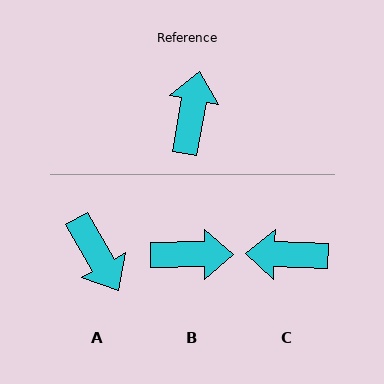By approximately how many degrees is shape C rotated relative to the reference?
Approximately 99 degrees counter-clockwise.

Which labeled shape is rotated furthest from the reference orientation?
A, about 140 degrees away.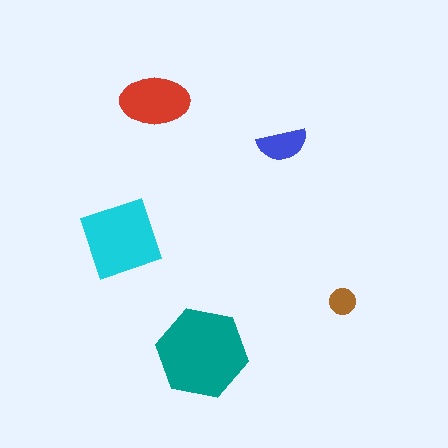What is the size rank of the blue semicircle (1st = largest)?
4th.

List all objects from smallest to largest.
The brown circle, the blue semicircle, the red ellipse, the cyan diamond, the teal hexagon.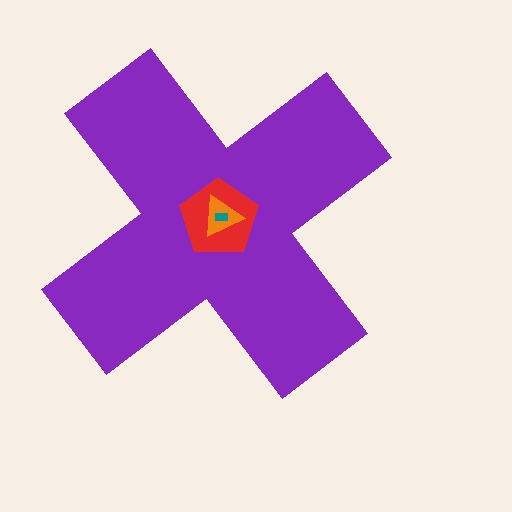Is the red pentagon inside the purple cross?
Yes.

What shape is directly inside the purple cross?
The red pentagon.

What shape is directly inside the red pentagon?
The orange triangle.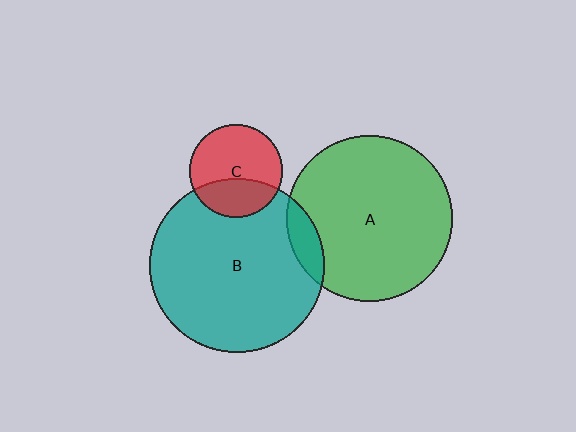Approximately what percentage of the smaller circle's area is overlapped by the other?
Approximately 10%.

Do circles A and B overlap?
Yes.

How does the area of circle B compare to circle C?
Approximately 3.5 times.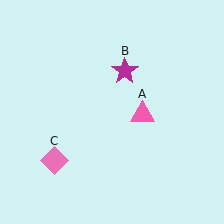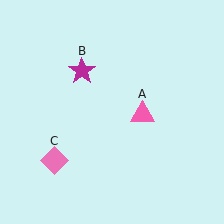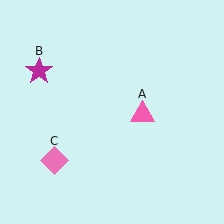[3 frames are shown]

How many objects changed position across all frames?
1 object changed position: magenta star (object B).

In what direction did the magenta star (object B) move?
The magenta star (object B) moved left.